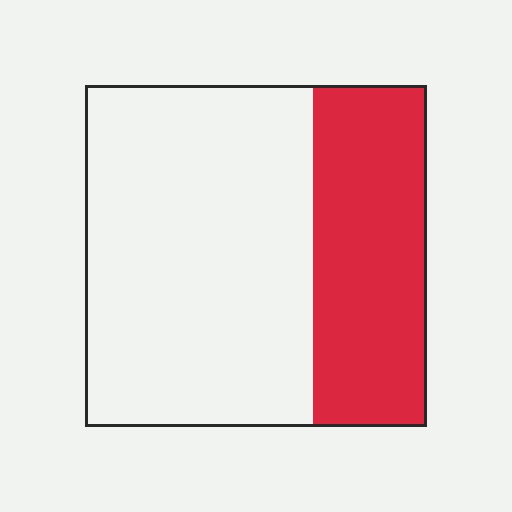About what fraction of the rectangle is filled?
About one third (1/3).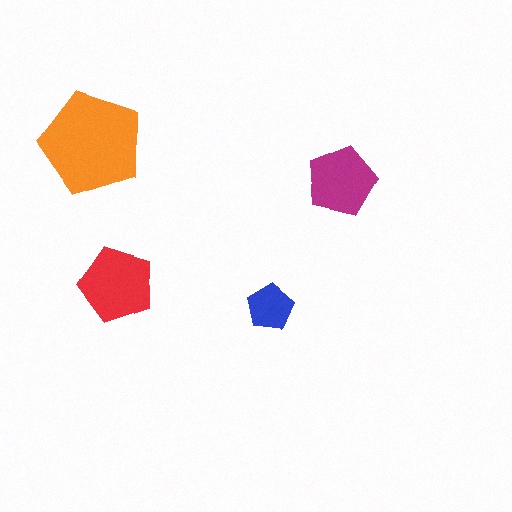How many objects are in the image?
There are 4 objects in the image.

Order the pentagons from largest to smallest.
the orange one, the red one, the magenta one, the blue one.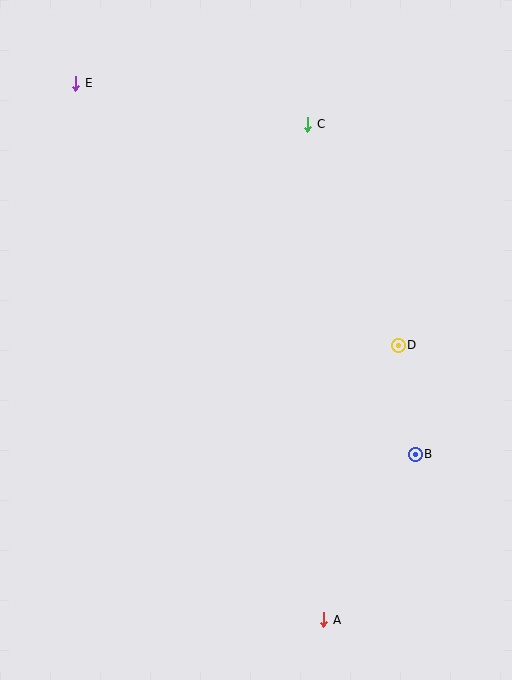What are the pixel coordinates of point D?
Point D is at (398, 345).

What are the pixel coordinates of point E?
Point E is at (76, 83).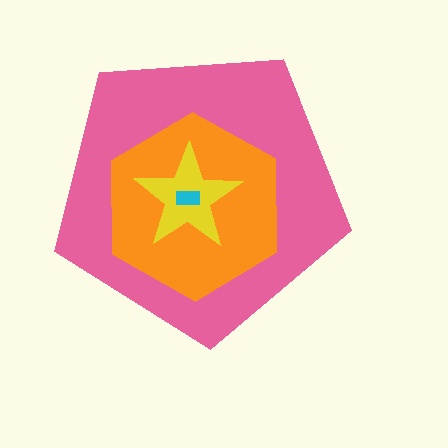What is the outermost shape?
The pink pentagon.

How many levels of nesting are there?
4.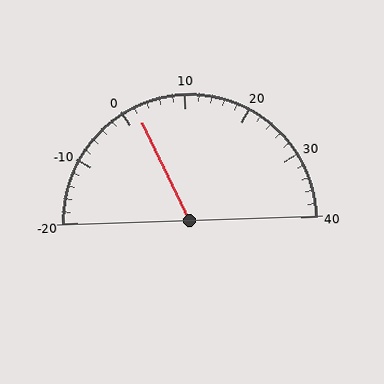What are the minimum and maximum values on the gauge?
The gauge ranges from -20 to 40.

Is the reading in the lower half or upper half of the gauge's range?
The reading is in the lower half of the range (-20 to 40).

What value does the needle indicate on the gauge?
The needle indicates approximately 2.